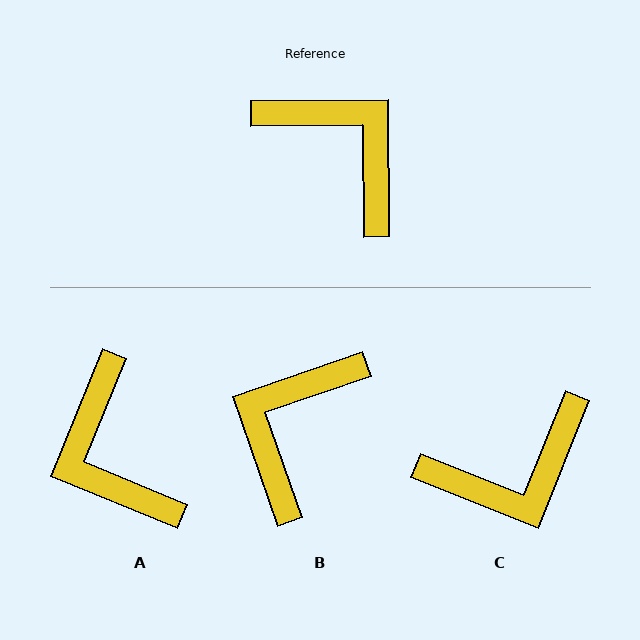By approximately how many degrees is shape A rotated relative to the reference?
Approximately 157 degrees counter-clockwise.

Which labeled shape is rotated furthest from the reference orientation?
A, about 157 degrees away.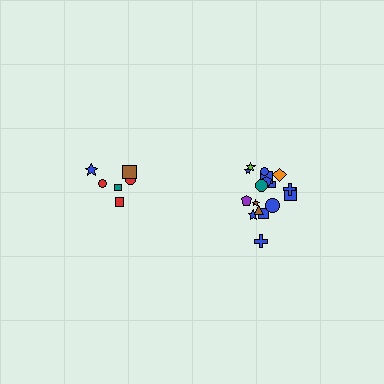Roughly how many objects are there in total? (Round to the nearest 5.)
Roughly 25 objects in total.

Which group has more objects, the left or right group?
The right group.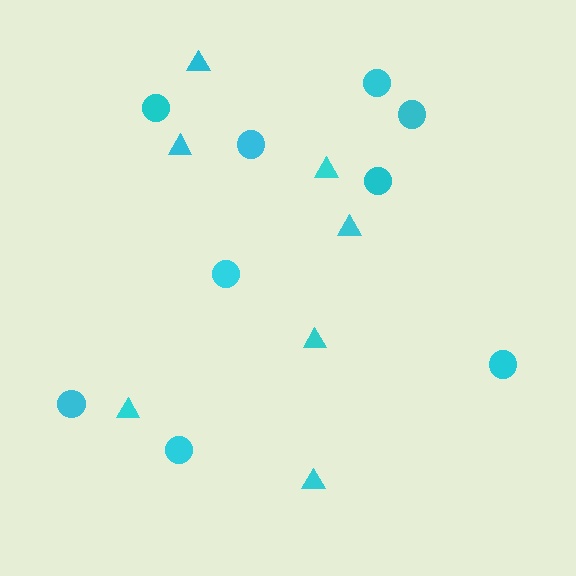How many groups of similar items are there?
There are 2 groups: one group of triangles (7) and one group of circles (9).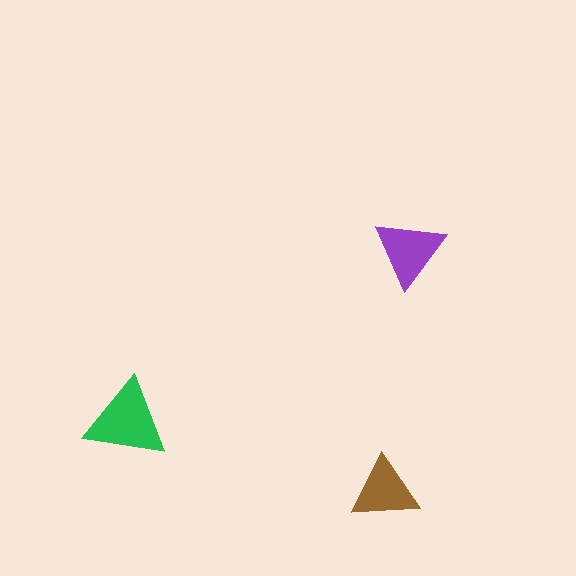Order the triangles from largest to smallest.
the green one, the purple one, the brown one.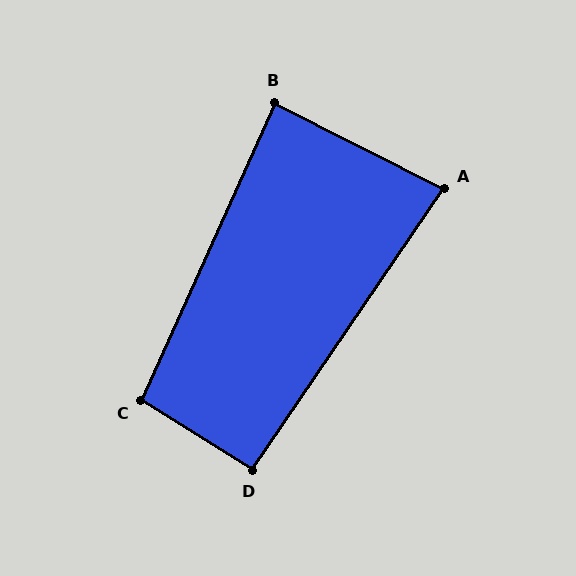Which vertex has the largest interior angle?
C, at approximately 98 degrees.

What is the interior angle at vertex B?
Approximately 87 degrees (approximately right).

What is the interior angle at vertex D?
Approximately 93 degrees (approximately right).